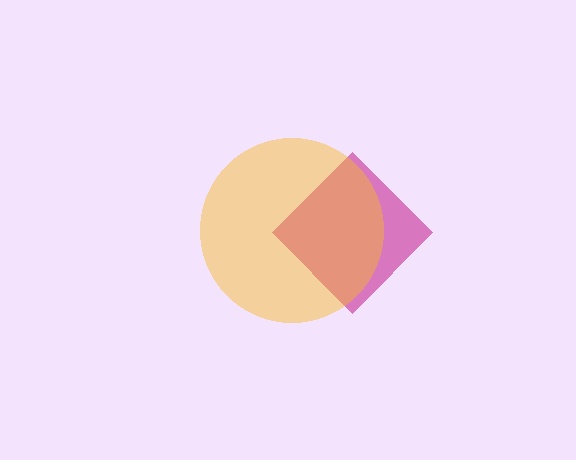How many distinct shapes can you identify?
There are 2 distinct shapes: a magenta diamond, a yellow circle.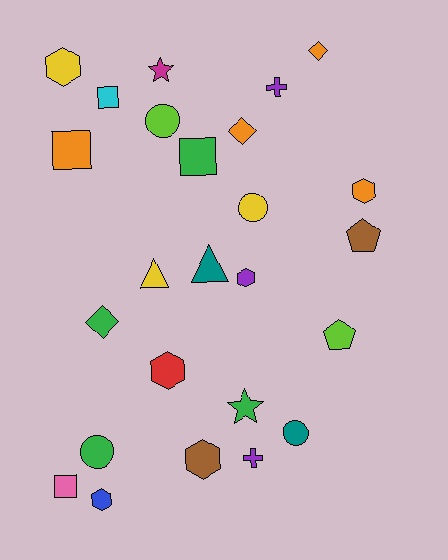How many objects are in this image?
There are 25 objects.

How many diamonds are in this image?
There are 3 diamonds.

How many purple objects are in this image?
There are 3 purple objects.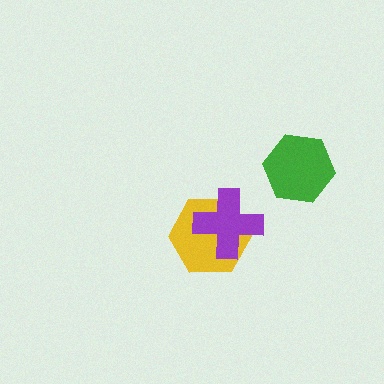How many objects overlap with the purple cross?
1 object overlaps with the purple cross.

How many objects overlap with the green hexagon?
0 objects overlap with the green hexagon.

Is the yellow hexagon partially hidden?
Yes, it is partially covered by another shape.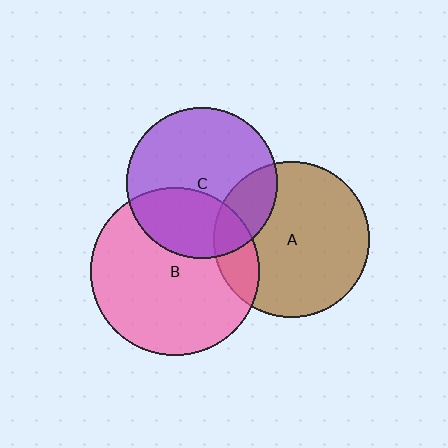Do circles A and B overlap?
Yes.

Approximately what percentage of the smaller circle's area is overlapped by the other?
Approximately 15%.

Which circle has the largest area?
Circle B (pink).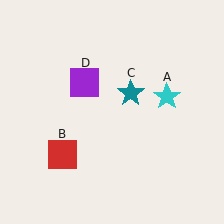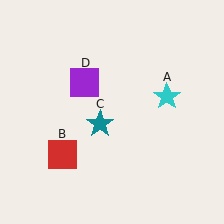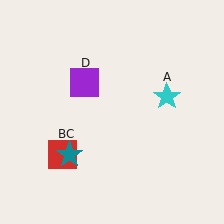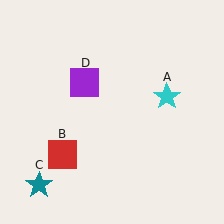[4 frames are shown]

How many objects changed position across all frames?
1 object changed position: teal star (object C).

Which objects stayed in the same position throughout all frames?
Cyan star (object A) and red square (object B) and purple square (object D) remained stationary.